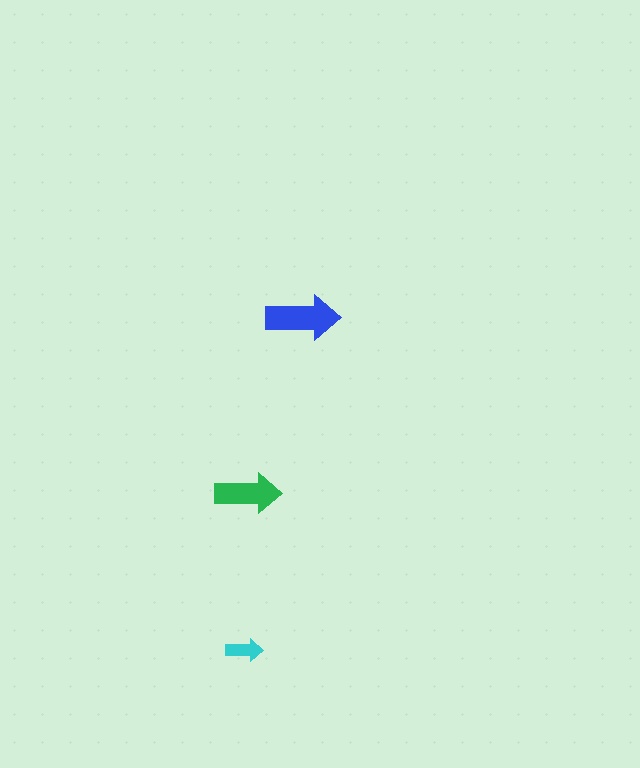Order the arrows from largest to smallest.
the blue one, the green one, the cyan one.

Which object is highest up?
The blue arrow is topmost.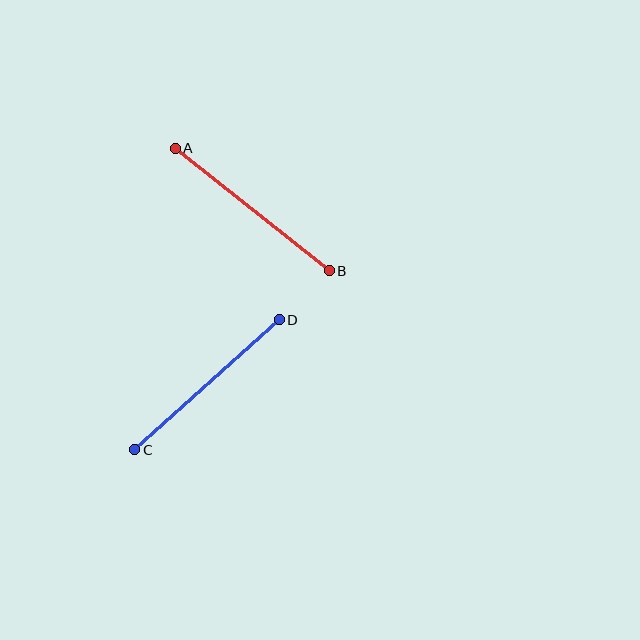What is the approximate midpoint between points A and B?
The midpoint is at approximately (252, 209) pixels.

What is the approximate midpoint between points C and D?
The midpoint is at approximately (207, 385) pixels.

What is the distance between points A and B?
The distance is approximately 197 pixels.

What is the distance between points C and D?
The distance is approximately 194 pixels.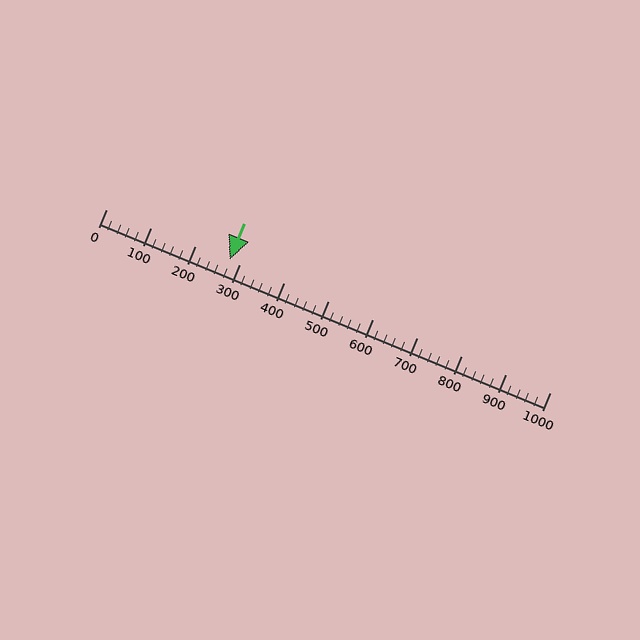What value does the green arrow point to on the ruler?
The green arrow points to approximately 278.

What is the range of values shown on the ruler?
The ruler shows values from 0 to 1000.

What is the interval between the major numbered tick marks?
The major tick marks are spaced 100 units apart.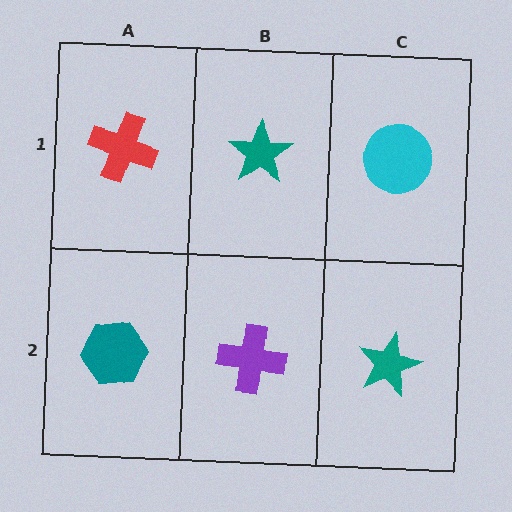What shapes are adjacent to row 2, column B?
A teal star (row 1, column B), a teal hexagon (row 2, column A), a teal star (row 2, column C).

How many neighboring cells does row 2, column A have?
2.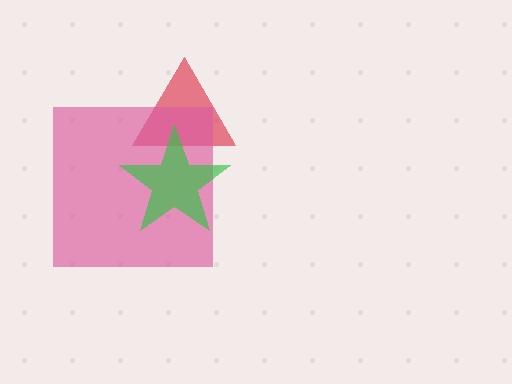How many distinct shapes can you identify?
There are 3 distinct shapes: a red triangle, a pink square, a green star.